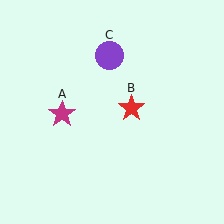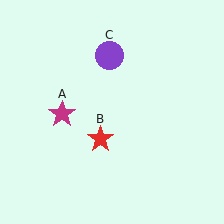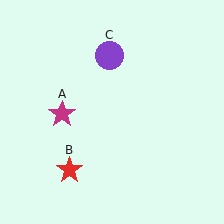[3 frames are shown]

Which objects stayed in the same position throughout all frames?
Magenta star (object A) and purple circle (object C) remained stationary.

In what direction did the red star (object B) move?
The red star (object B) moved down and to the left.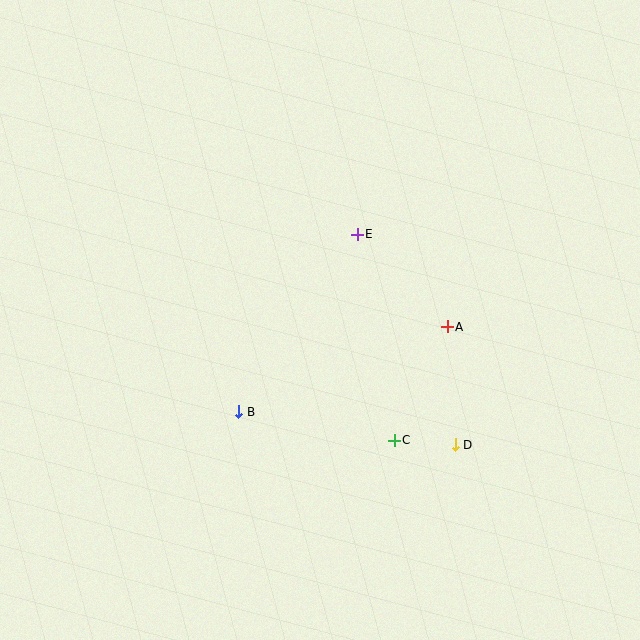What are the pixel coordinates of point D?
Point D is at (455, 445).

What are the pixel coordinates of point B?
Point B is at (239, 412).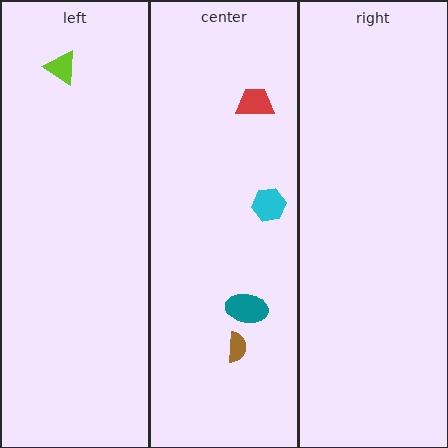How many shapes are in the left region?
1.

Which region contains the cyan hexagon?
The center region.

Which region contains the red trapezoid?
The center region.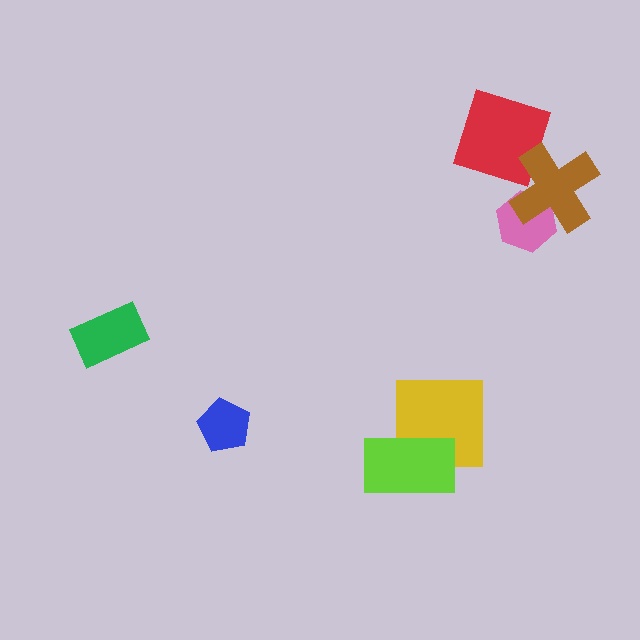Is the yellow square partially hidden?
Yes, it is partially covered by another shape.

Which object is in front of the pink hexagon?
The brown cross is in front of the pink hexagon.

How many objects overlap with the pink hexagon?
1 object overlaps with the pink hexagon.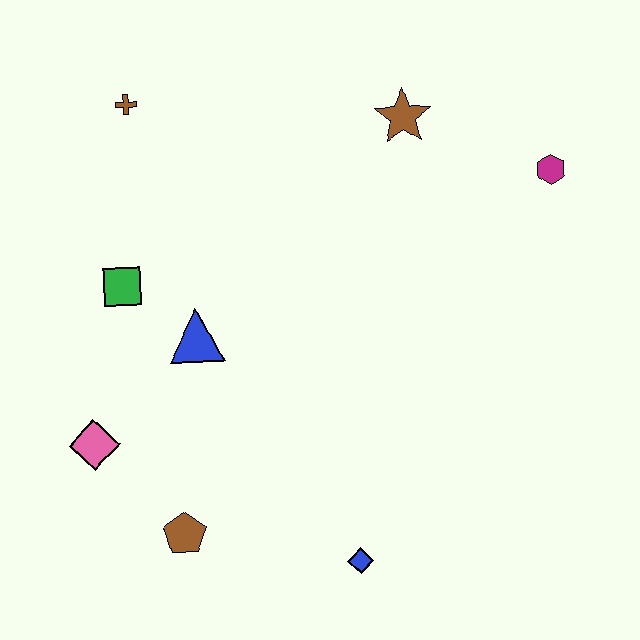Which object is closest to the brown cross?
The green square is closest to the brown cross.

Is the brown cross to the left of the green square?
No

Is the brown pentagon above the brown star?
No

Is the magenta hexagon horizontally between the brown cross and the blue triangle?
No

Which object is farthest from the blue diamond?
The brown cross is farthest from the blue diamond.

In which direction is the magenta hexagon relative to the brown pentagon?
The magenta hexagon is to the right of the brown pentagon.